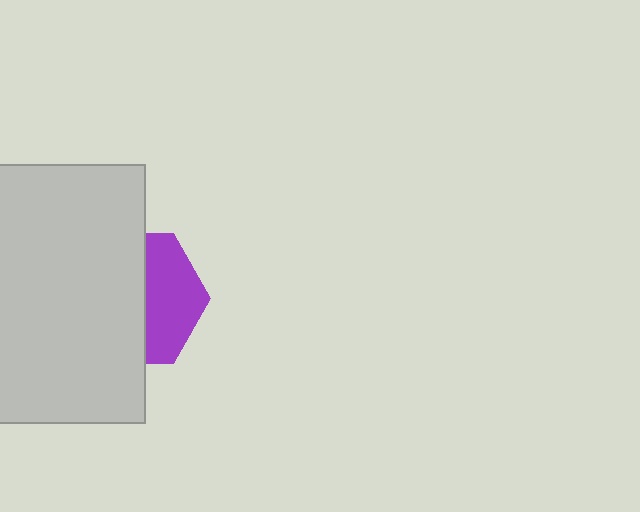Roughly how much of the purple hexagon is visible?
A small part of it is visible (roughly 41%).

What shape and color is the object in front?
The object in front is a light gray rectangle.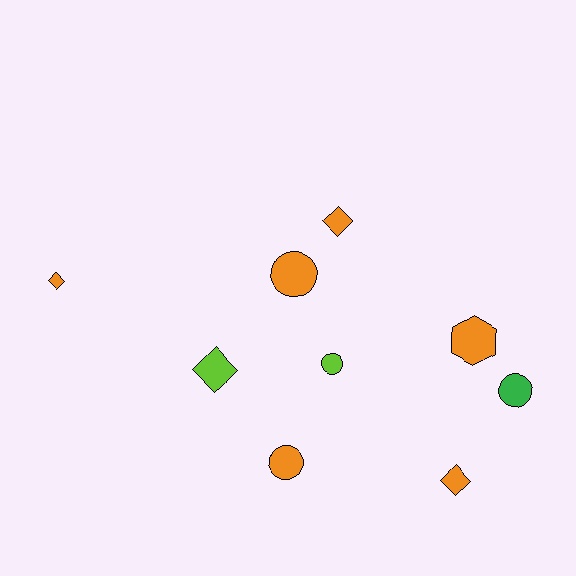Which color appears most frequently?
Orange, with 6 objects.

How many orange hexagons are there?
There is 1 orange hexagon.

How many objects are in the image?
There are 9 objects.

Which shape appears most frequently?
Diamond, with 4 objects.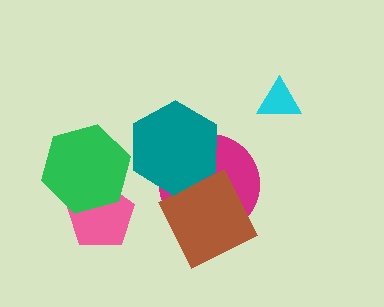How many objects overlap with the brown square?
1 object overlaps with the brown square.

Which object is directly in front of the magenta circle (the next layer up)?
The brown square is directly in front of the magenta circle.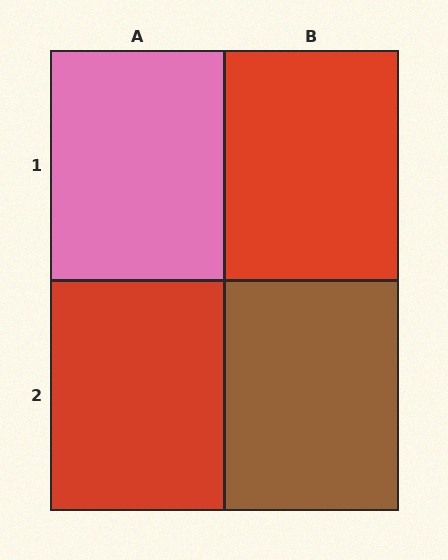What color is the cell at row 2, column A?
Red.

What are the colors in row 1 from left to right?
Pink, red.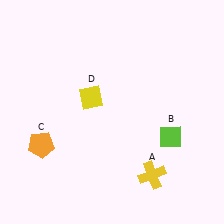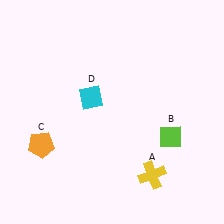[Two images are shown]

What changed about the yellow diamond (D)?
In Image 1, D is yellow. In Image 2, it changed to cyan.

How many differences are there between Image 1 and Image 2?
There is 1 difference between the two images.